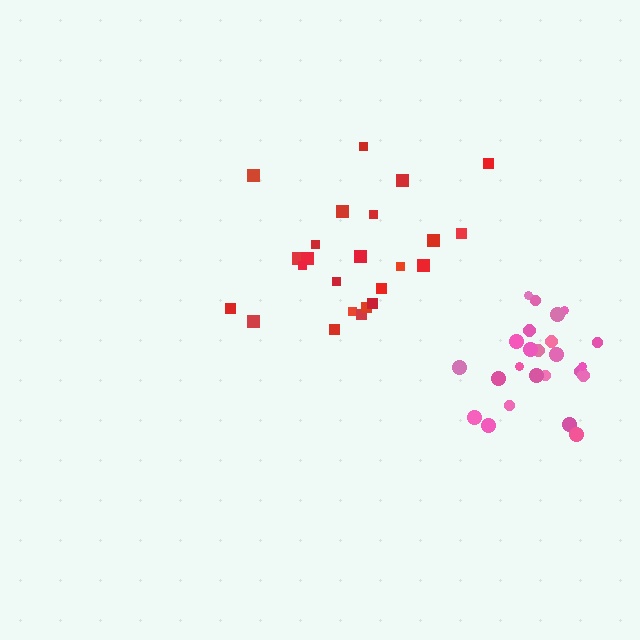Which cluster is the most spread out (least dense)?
Red.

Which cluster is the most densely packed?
Pink.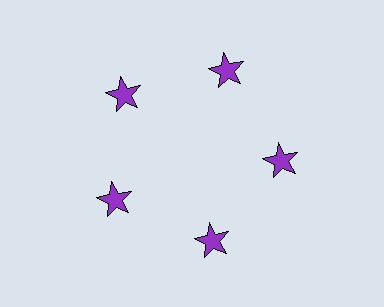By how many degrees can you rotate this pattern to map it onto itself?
The pattern maps onto itself every 72 degrees of rotation.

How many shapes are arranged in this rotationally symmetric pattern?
There are 5 shapes, arranged in 5 groups of 1.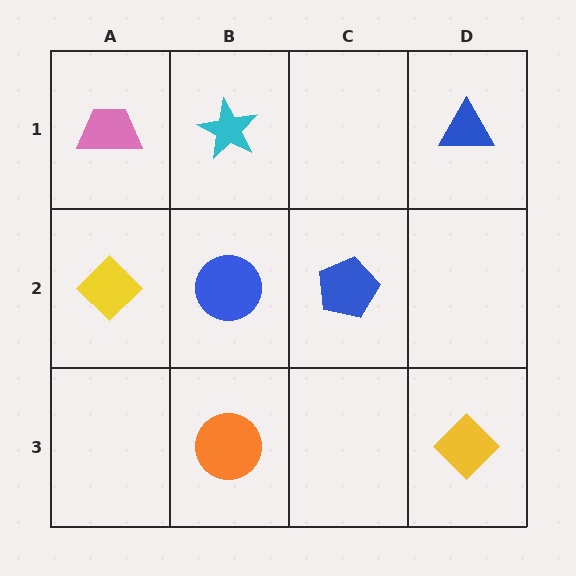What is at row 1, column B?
A cyan star.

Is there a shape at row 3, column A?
No, that cell is empty.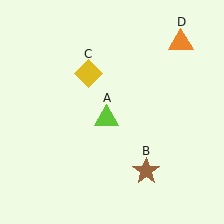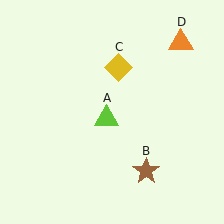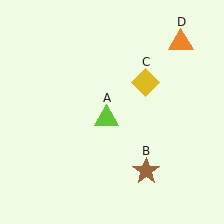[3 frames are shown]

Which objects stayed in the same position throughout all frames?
Lime triangle (object A) and brown star (object B) and orange triangle (object D) remained stationary.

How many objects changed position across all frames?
1 object changed position: yellow diamond (object C).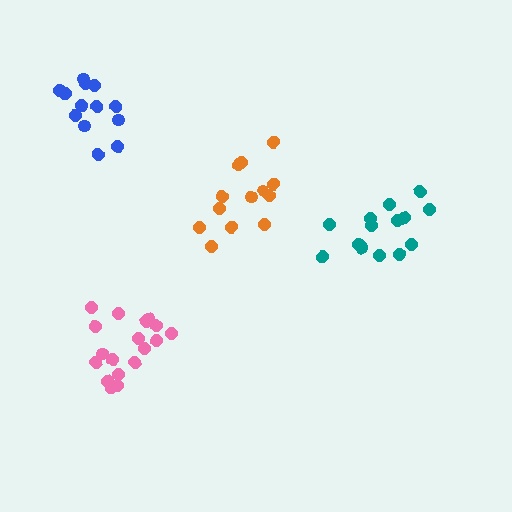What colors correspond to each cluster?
The clusters are colored: pink, teal, orange, blue.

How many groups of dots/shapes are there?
There are 4 groups.